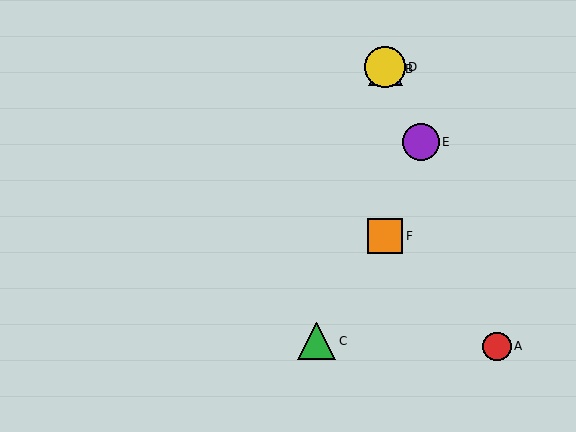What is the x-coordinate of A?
Object A is at x≈497.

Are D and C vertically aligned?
No, D is at x≈385 and C is at x≈317.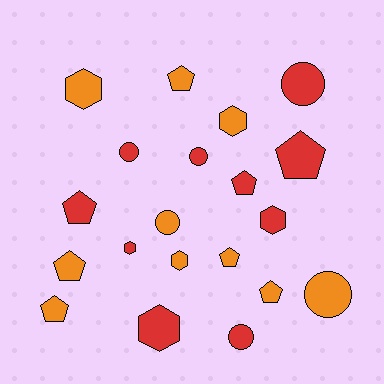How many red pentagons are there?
There are 3 red pentagons.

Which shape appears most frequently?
Pentagon, with 8 objects.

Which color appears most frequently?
Orange, with 10 objects.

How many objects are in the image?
There are 20 objects.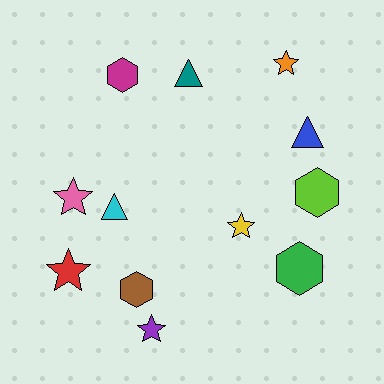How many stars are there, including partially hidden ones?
There are 5 stars.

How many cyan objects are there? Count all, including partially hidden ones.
There is 1 cyan object.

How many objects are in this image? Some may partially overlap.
There are 12 objects.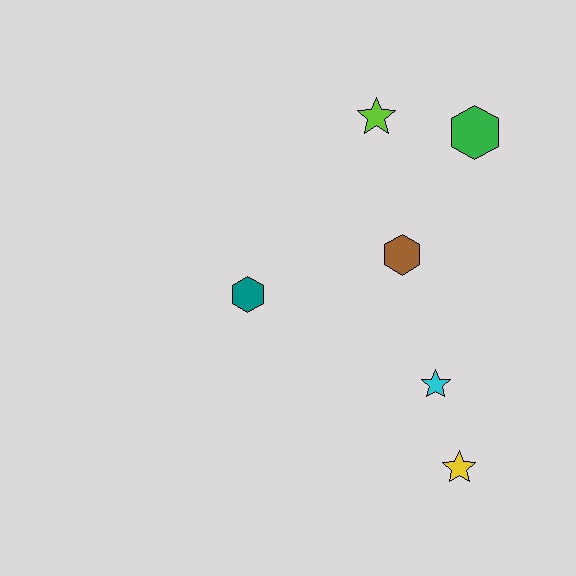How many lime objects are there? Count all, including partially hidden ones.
There is 1 lime object.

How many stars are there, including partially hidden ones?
There are 3 stars.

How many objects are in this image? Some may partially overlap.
There are 6 objects.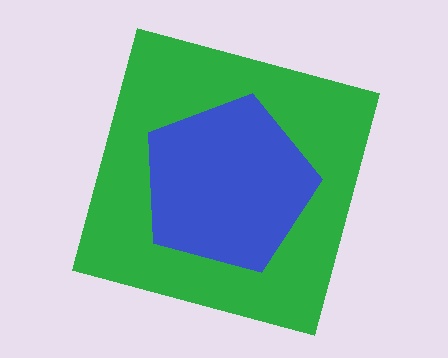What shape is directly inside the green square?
The blue pentagon.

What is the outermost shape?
The green square.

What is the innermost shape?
The blue pentagon.